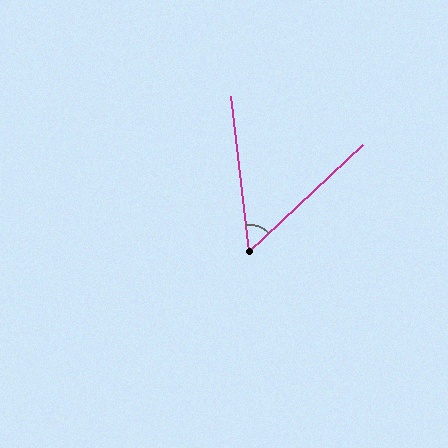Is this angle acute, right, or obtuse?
It is acute.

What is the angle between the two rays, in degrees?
Approximately 54 degrees.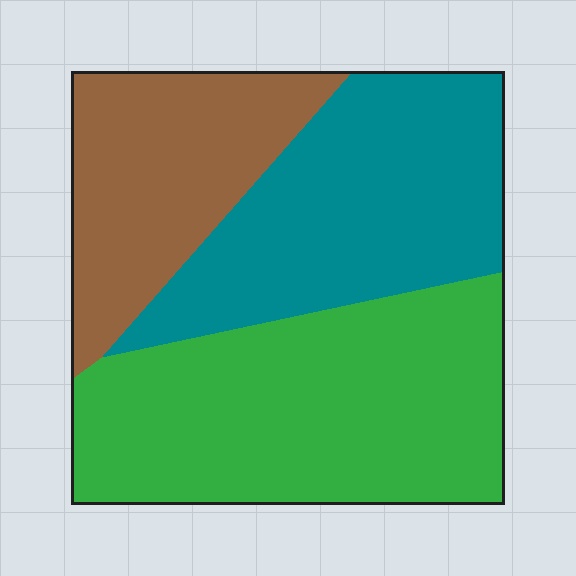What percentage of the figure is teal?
Teal covers around 35% of the figure.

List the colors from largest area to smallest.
From largest to smallest: green, teal, brown.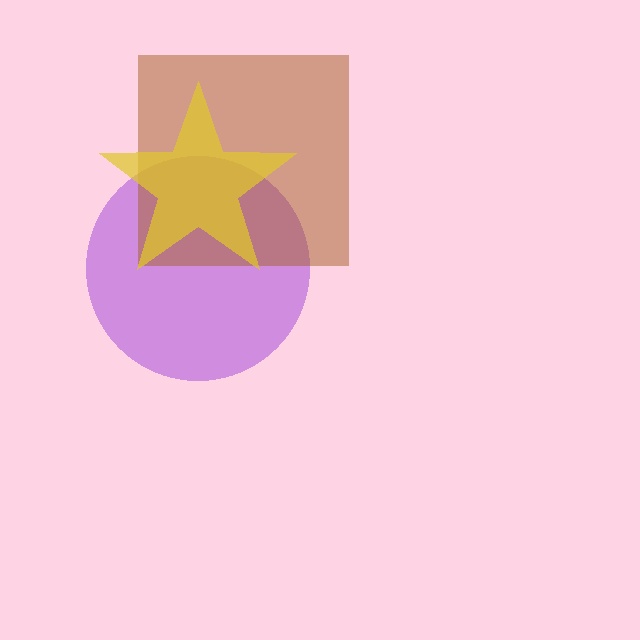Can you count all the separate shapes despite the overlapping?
Yes, there are 3 separate shapes.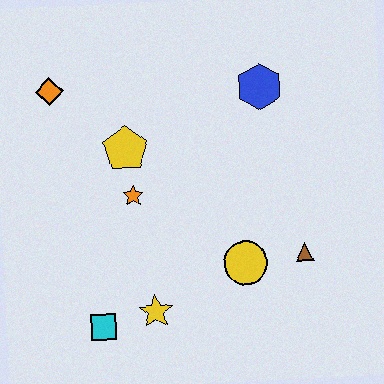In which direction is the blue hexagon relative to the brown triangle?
The blue hexagon is above the brown triangle.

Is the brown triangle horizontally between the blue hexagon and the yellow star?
No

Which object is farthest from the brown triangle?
The orange diamond is farthest from the brown triangle.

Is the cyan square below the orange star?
Yes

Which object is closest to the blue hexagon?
The yellow pentagon is closest to the blue hexagon.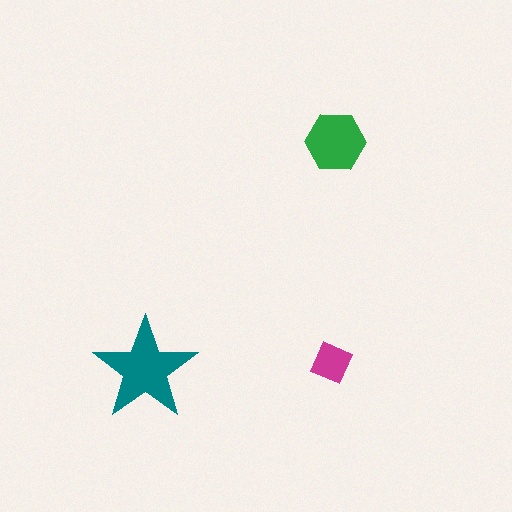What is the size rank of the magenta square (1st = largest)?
3rd.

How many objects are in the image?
There are 3 objects in the image.